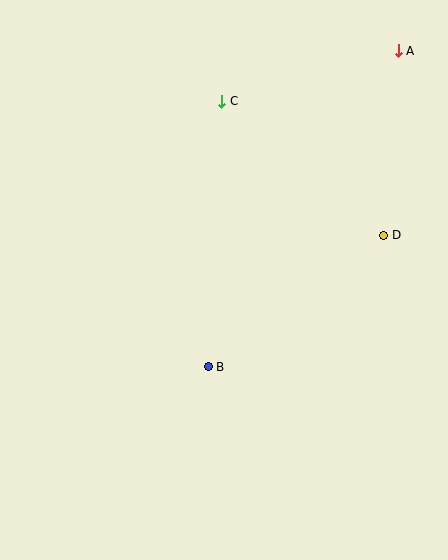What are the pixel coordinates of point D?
Point D is at (384, 235).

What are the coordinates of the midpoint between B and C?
The midpoint between B and C is at (215, 234).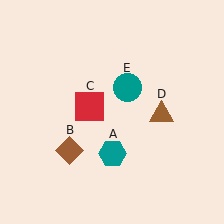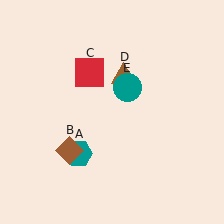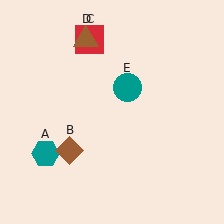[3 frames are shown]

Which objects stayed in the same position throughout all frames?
Brown diamond (object B) and teal circle (object E) remained stationary.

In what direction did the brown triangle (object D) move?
The brown triangle (object D) moved up and to the left.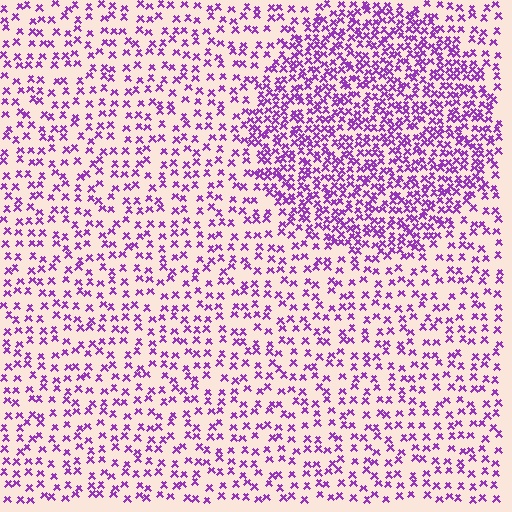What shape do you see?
I see a circle.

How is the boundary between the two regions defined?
The boundary is defined by a change in element density (approximately 2.1x ratio). All elements are the same color, size, and shape.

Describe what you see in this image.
The image contains small purple elements arranged at two different densities. A circle-shaped region is visible where the elements are more densely packed than the surrounding area.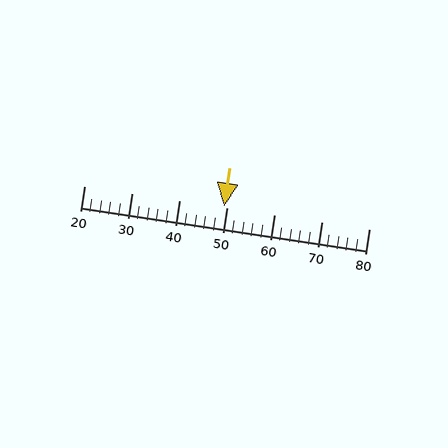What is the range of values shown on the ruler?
The ruler shows values from 20 to 80.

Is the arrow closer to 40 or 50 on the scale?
The arrow is closer to 50.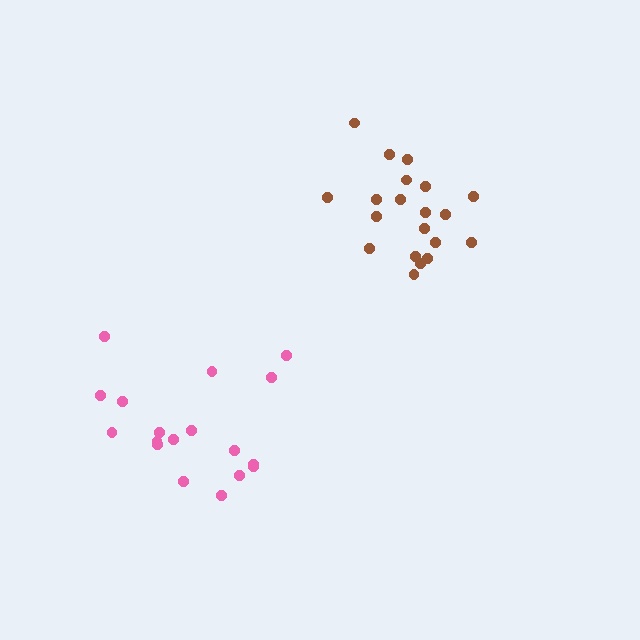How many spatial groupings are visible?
There are 2 spatial groupings.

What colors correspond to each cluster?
The clusters are colored: brown, pink.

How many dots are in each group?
Group 1: 20 dots, Group 2: 18 dots (38 total).